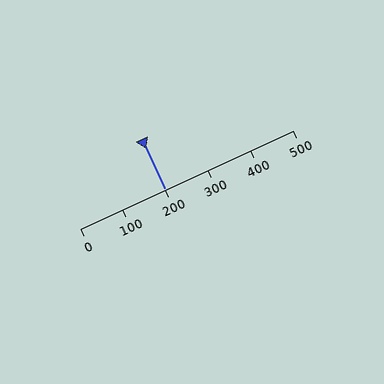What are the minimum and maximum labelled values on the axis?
The axis runs from 0 to 500.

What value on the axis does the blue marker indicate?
The marker indicates approximately 200.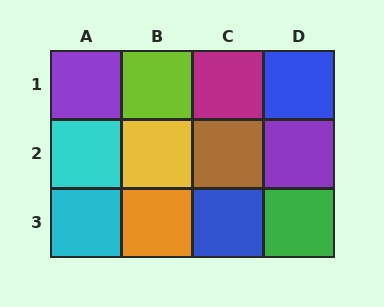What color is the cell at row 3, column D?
Green.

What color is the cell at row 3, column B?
Orange.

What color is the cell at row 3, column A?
Cyan.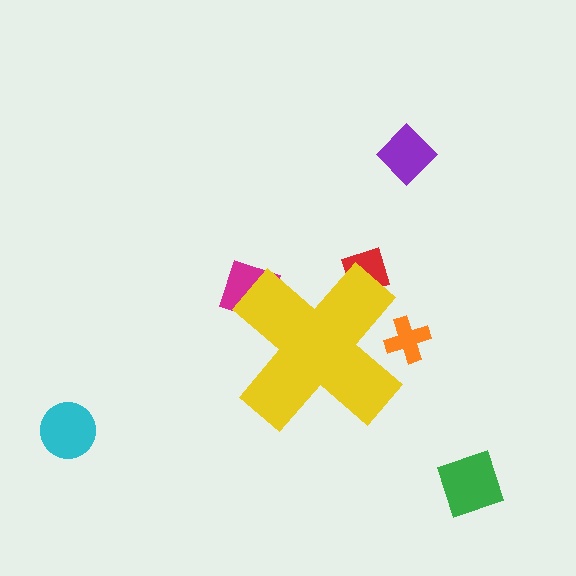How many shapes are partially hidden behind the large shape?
3 shapes are partially hidden.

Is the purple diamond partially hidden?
No, the purple diamond is fully visible.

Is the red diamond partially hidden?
Yes, the red diamond is partially hidden behind the yellow cross.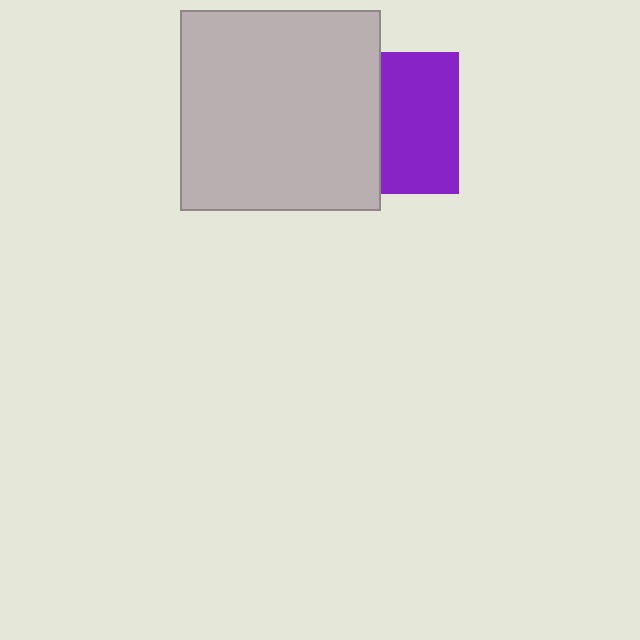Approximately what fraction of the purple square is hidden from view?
Roughly 45% of the purple square is hidden behind the light gray square.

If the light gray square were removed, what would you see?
You would see the complete purple square.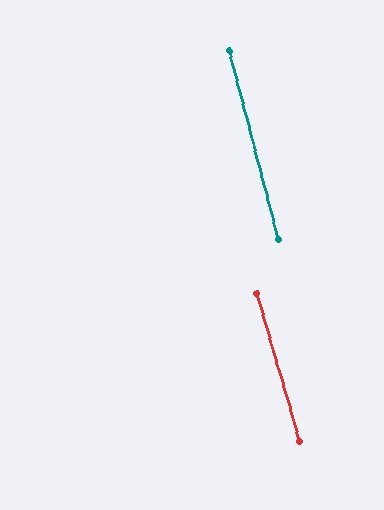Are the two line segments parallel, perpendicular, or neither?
Parallel — their directions differ by only 1.4°.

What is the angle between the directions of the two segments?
Approximately 1 degree.